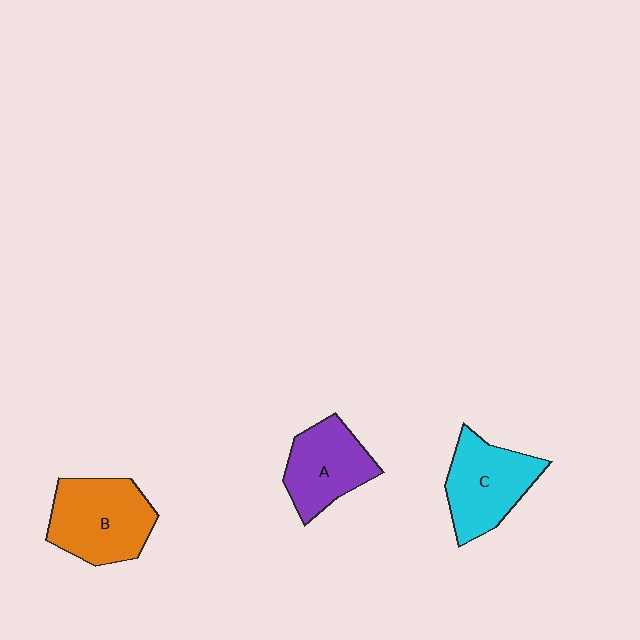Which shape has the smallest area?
Shape A (purple).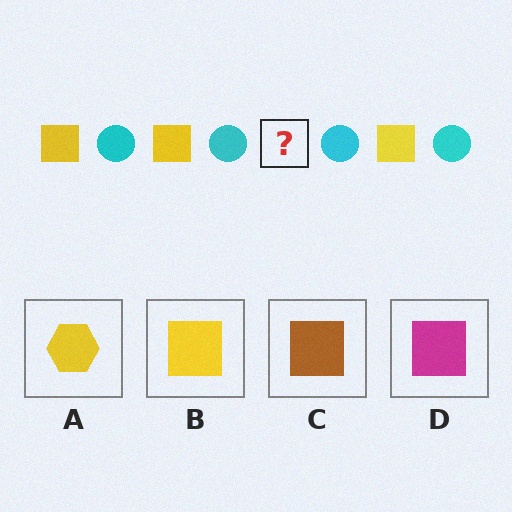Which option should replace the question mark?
Option B.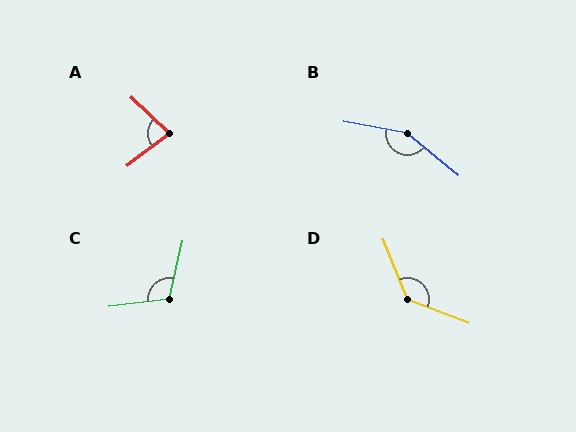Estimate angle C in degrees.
Approximately 110 degrees.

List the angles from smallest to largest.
A (81°), C (110°), D (133°), B (151°).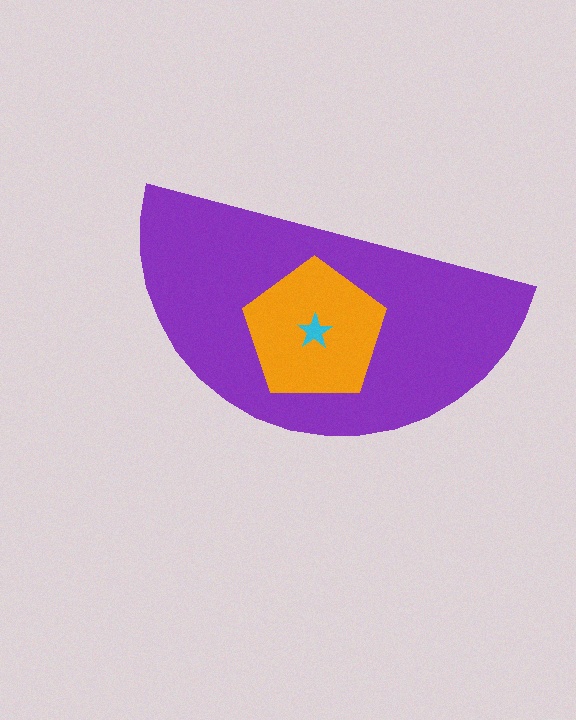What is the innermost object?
The cyan star.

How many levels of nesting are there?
3.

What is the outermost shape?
The purple semicircle.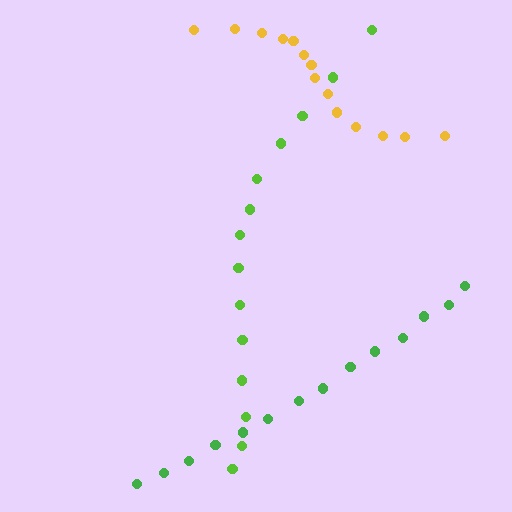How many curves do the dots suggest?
There are 3 distinct paths.